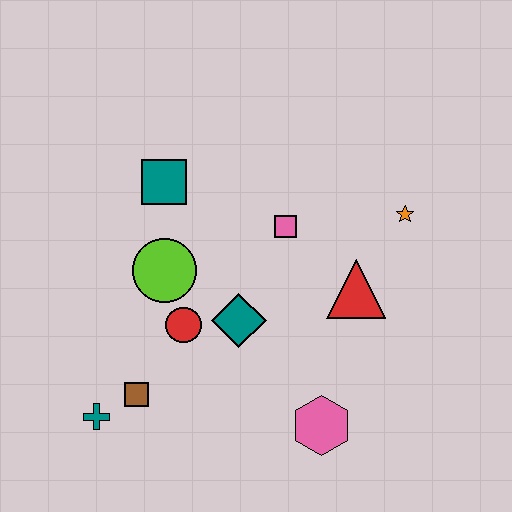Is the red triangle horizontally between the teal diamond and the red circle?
No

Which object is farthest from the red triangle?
The teal cross is farthest from the red triangle.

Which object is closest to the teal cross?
The brown square is closest to the teal cross.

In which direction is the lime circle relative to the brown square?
The lime circle is above the brown square.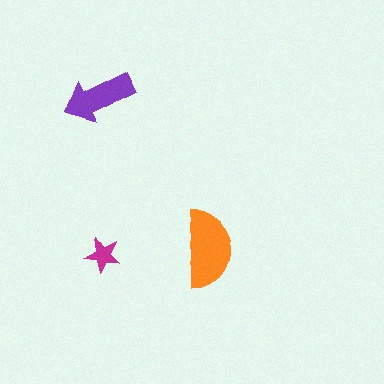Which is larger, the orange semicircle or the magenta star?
The orange semicircle.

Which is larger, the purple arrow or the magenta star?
The purple arrow.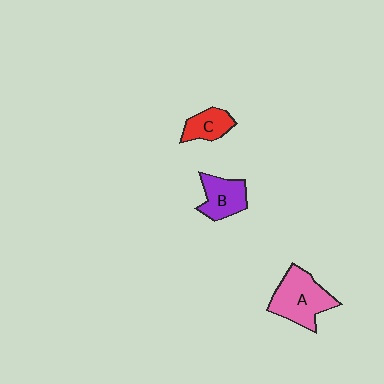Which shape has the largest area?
Shape A (pink).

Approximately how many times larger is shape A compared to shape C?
Approximately 2.0 times.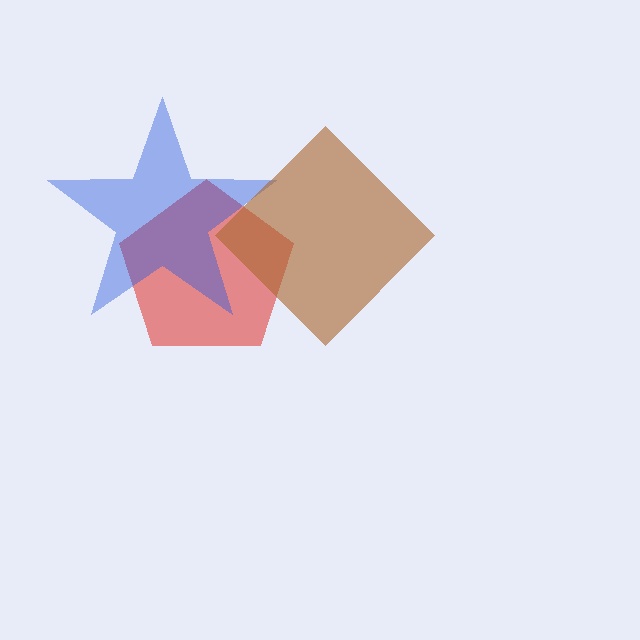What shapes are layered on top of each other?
The layered shapes are: a red pentagon, a blue star, a brown diamond.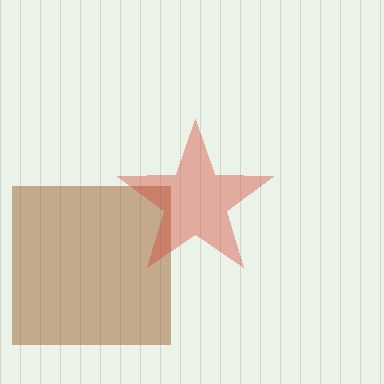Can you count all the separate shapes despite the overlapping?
Yes, there are 2 separate shapes.